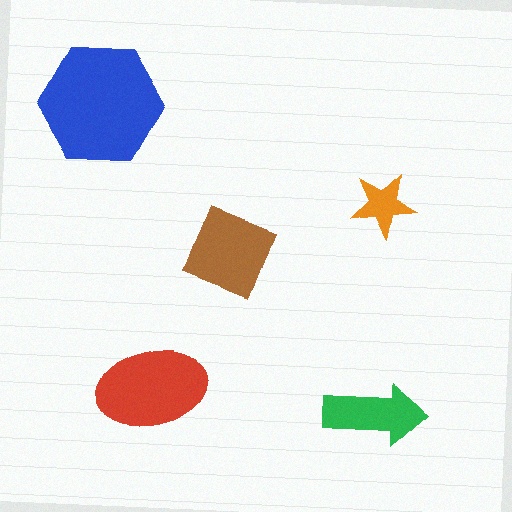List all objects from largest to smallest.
The blue hexagon, the red ellipse, the brown square, the green arrow, the orange star.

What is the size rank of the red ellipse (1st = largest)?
2nd.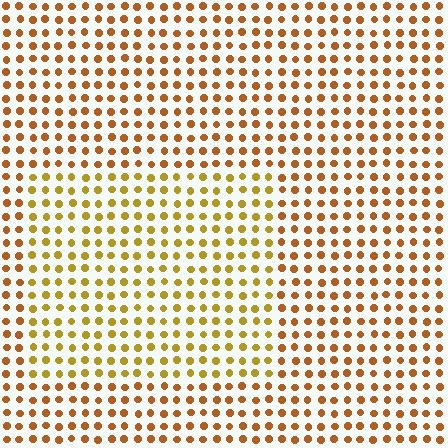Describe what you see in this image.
The image is filled with small brown elements in a uniform arrangement. A rectangle-shaped region is visible where the elements are tinted to a slightly different hue, forming a subtle color boundary.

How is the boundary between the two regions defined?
The boundary is defined purely by a slight shift in hue (about 26 degrees). Spacing, size, and orientation are identical on both sides.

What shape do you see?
I see a rectangle.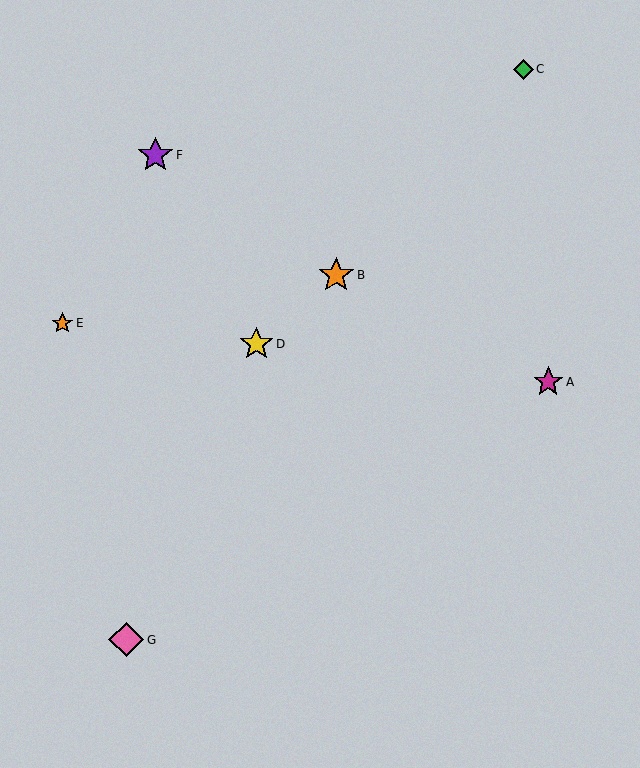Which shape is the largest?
The orange star (labeled B) is the largest.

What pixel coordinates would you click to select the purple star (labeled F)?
Click at (155, 155) to select the purple star F.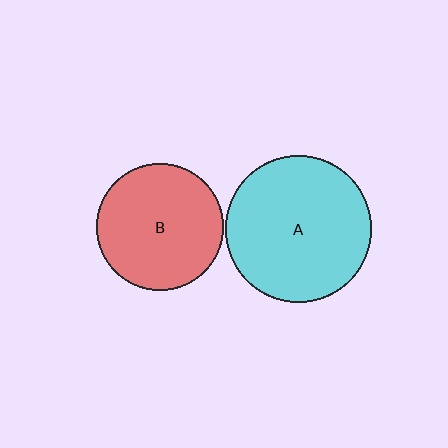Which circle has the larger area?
Circle A (cyan).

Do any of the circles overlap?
No, none of the circles overlap.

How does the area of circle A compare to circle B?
Approximately 1.3 times.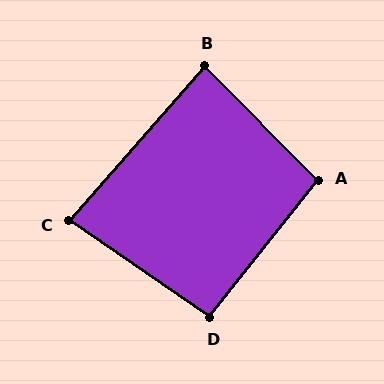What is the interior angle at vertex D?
Approximately 94 degrees (approximately right).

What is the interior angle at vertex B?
Approximately 86 degrees (approximately right).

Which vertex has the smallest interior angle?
C, at approximately 83 degrees.